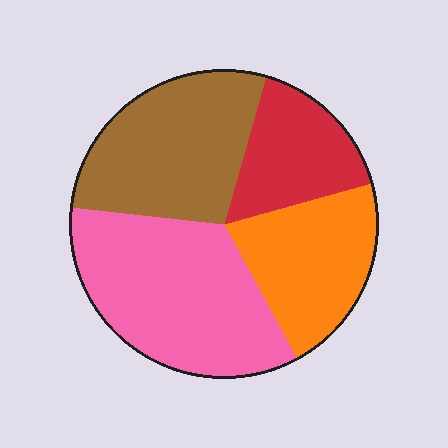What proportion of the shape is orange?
Orange covers 21% of the shape.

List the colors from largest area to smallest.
From largest to smallest: pink, brown, orange, red.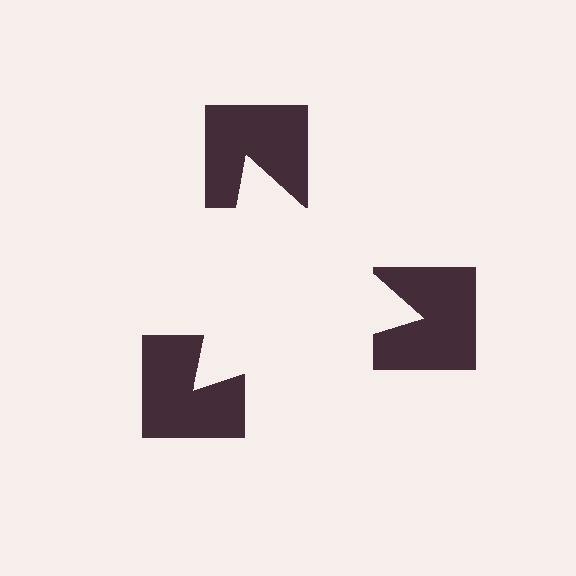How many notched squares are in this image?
There are 3 — one at each vertex of the illusory triangle.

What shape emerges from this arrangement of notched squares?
An illusory triangle — its edges are inferred from the aligned wedge cuts in the notched squares, not physically drawn.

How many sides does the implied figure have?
3 sides.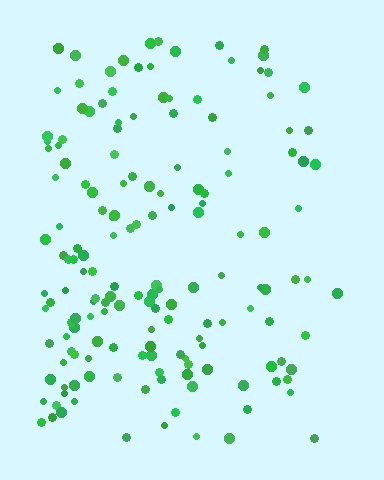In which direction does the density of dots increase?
From right to left, with the left side densest.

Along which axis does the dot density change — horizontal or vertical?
Horizontal.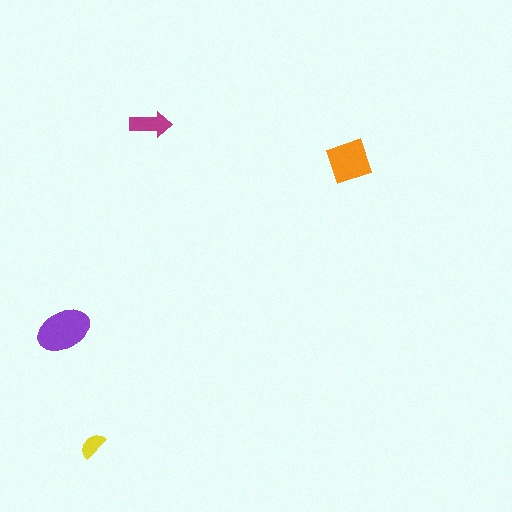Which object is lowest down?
The yellow semicircle is bottommost.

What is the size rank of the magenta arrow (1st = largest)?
3rd.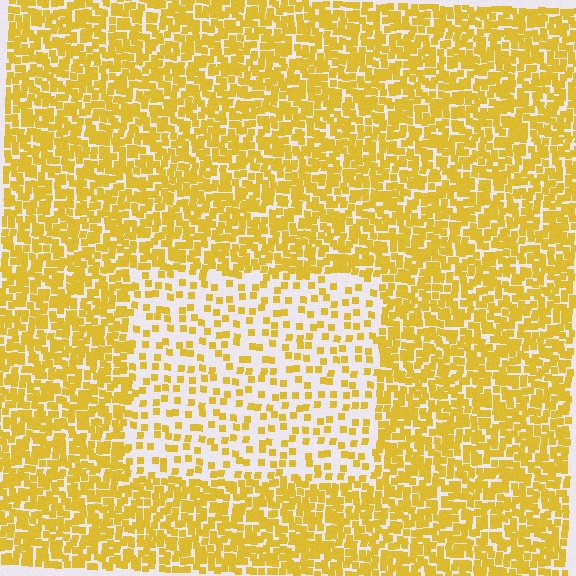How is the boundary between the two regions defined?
The boundary is defined by a change in element density (approximately 2.7x ratio). All elements are the same color, size, and shape.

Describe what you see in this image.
The image contains small yellow elements arranged at two different densities. A rectangle-shaped region is visible where the elements are less densely packed than the surrounding area.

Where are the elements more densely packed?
The elements are more densely packed outside the rectangle boundary.